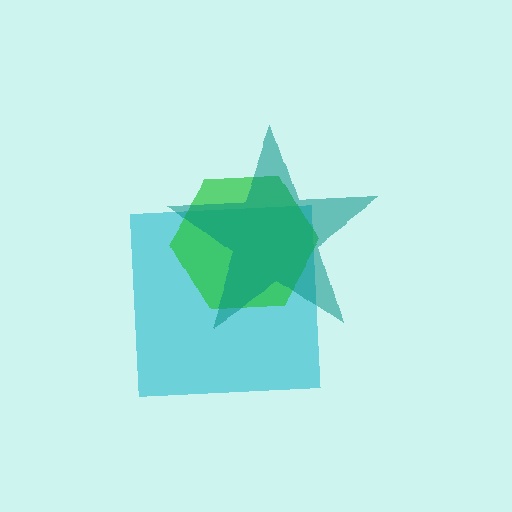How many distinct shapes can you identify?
There are 3 distinct shapes: a cyan square, a green hexagon, a teal star.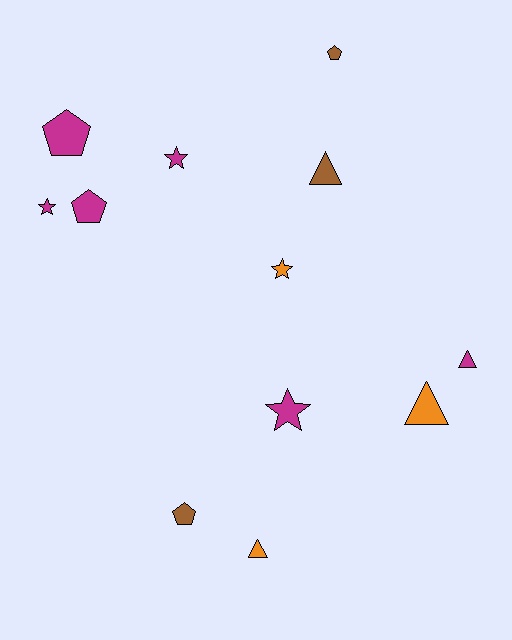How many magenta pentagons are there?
There are 2 magenta pentagons.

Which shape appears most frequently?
Star, with 4 objects.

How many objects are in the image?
There are 12 objects.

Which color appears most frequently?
Magenta, with 6 objects.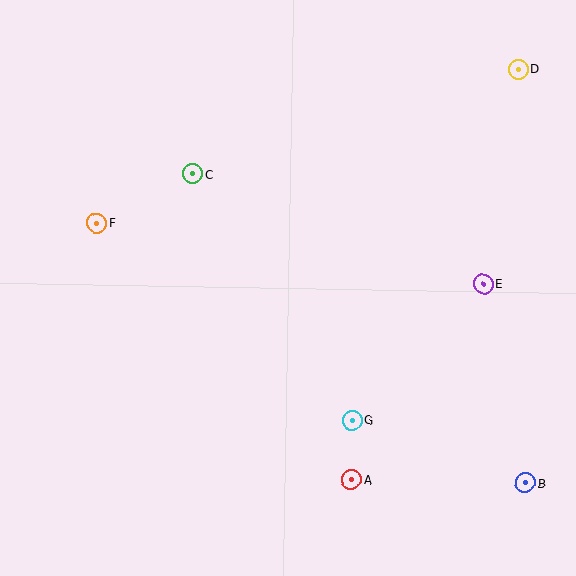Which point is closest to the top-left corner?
Point F is closest to the top-left corner.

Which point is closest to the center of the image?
Point G at (352, 421) is closest to the center.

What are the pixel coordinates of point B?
Point B is at (525, 483).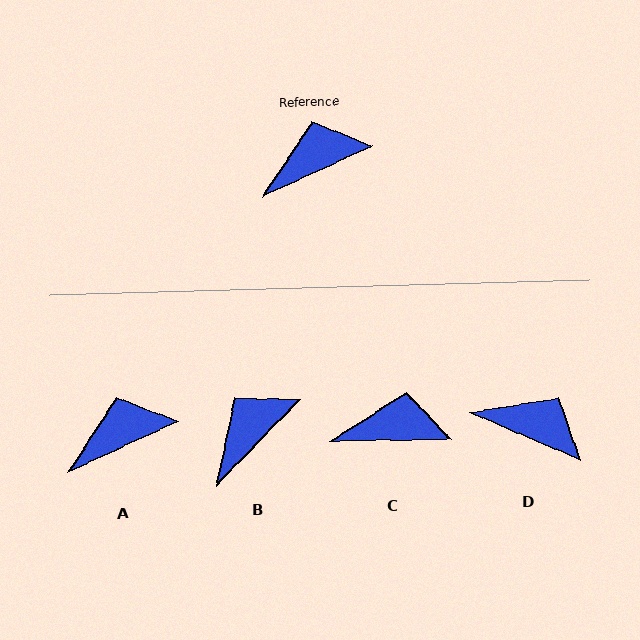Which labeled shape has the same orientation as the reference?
A.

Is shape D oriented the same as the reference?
No, it is off by about 48 degrees.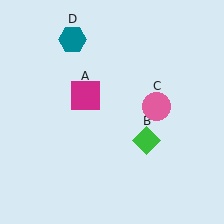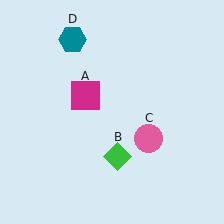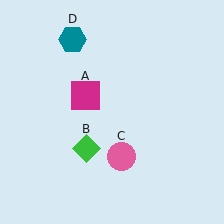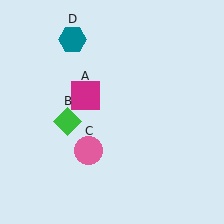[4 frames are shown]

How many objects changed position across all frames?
2 objects changed position: green diamond (object B), pink circle (object C).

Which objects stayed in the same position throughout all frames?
Magenta square (object A) and teal hexagon (object D) remained stationary.